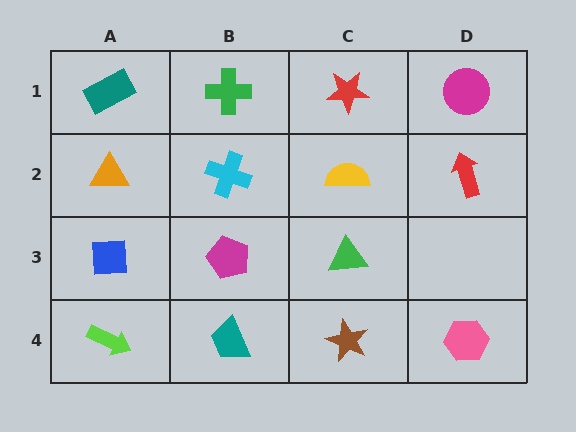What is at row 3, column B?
A magenta pentagon.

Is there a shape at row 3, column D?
No, that cell is empty.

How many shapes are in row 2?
4 shapes.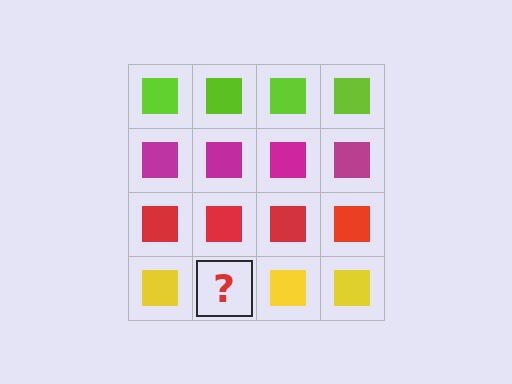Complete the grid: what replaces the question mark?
The question mark should be replaced with a yellow square.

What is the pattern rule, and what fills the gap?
The rule is that each row has a consistent color. The gap should be filled with a yellow square.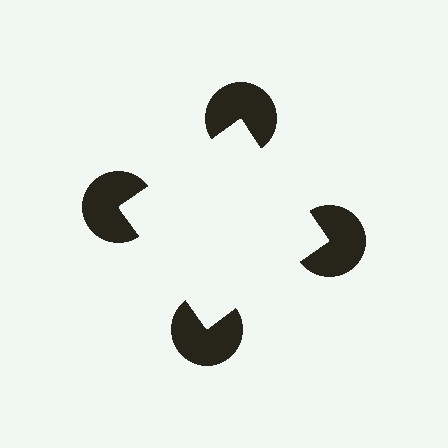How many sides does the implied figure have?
4 sides.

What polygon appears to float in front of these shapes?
An illusory square — its edges are inferred from the aligned wedge cuts in the pac-man discs, not physically drawn.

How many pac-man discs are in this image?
There are 4 — one at each vertex of the illusory square.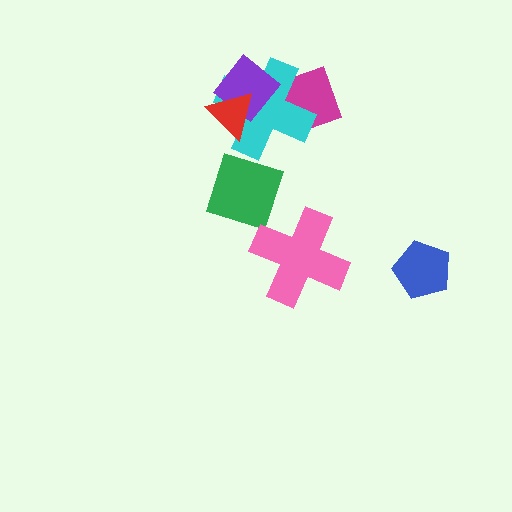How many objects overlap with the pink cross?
0 objects overlap with the pink cross.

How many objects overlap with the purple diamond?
2 objects overlap with the purple diamond.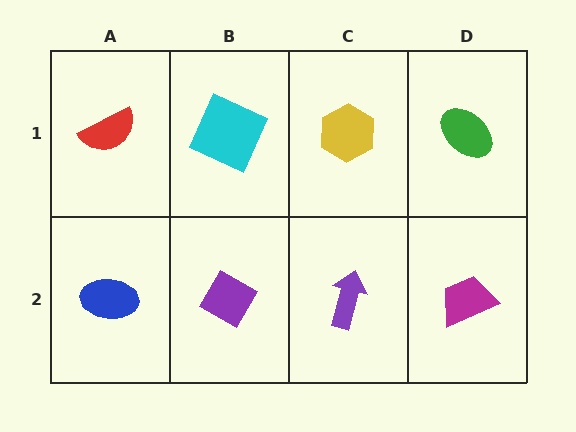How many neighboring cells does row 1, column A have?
2.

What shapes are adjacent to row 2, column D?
A green ellipse (row 1, column D), a purple arrow (row 2, column C).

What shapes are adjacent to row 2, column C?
A yellow hexagon (row 1, column C), a purple diamond (row 2, column B), a magenta trapezoid (row 2, column D).